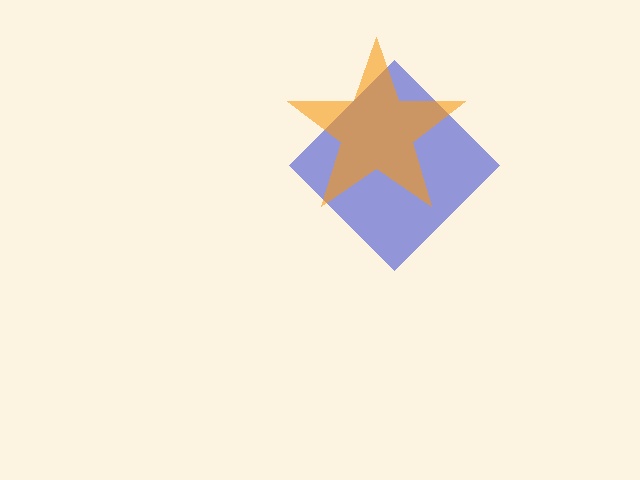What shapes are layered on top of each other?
The layered shapes are: a blue diamond, an orange star.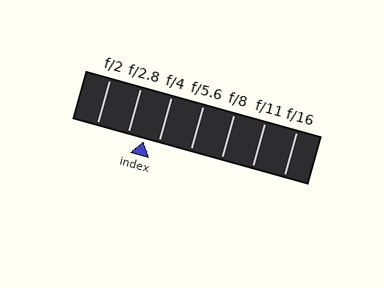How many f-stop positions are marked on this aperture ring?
There are 7 f-stop positions marked.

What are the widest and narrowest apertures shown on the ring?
The widest aperture shown is f/2 and the narrowest is f/16.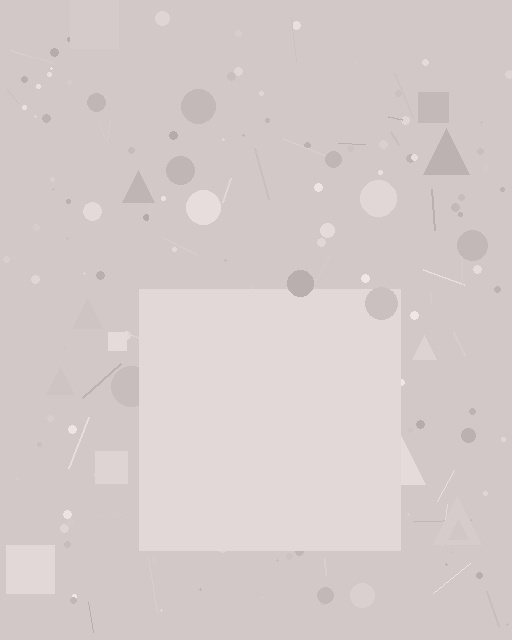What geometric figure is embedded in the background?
A square is embedded in the background.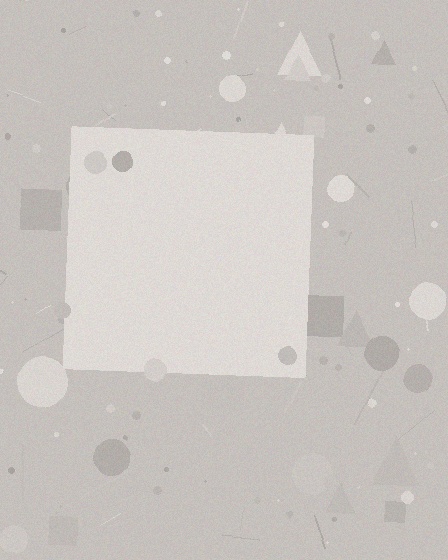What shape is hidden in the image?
A square is hidden in the image.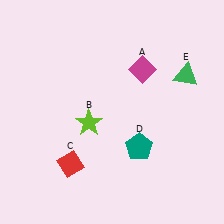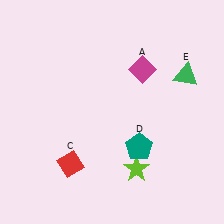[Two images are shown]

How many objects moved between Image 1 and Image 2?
1 object moved between the two images.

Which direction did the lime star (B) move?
The lime star (B) moved right.